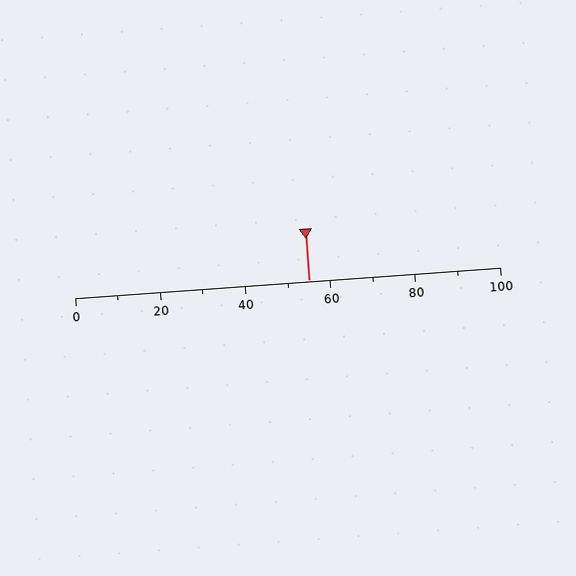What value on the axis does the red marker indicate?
The marker indicates approximately 55.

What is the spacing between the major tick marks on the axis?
The major ticks are spaced 20 apart.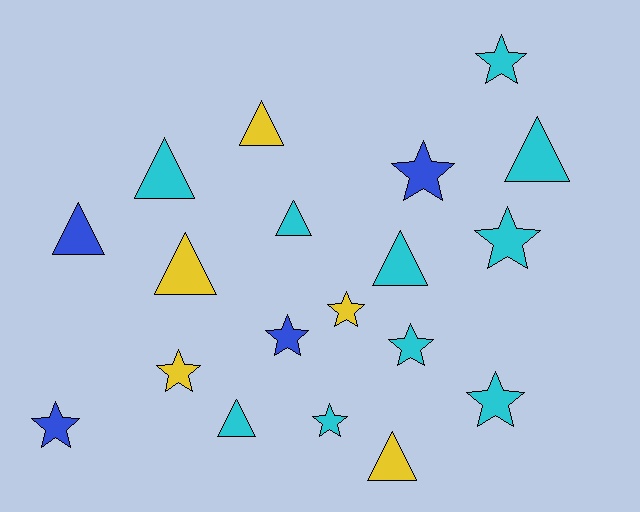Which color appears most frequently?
Cyan, with 10 objects.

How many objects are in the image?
There are 19 objects.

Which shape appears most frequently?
Star, with 10 objects.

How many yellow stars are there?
There are 2 yellow stars.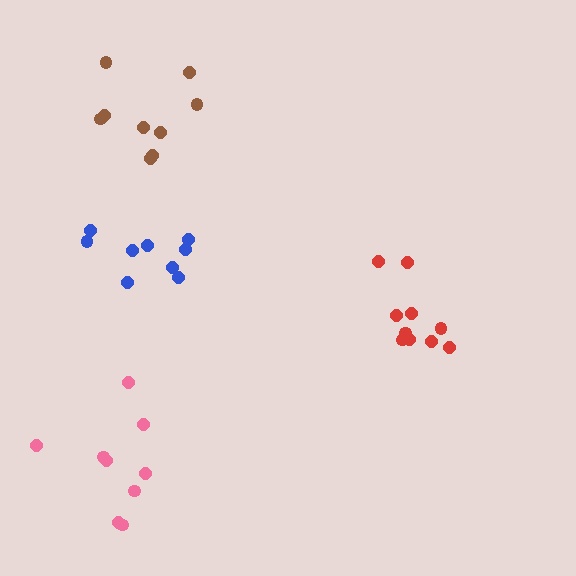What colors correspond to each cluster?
The clusters are colored: red, pink, blue, brown.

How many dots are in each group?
Group 1: 10 dots, Group 2: 9 dots, Group 3: 9 dots, Group 4: 9 dots (37 total).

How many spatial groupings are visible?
There are 4 spatial groupings.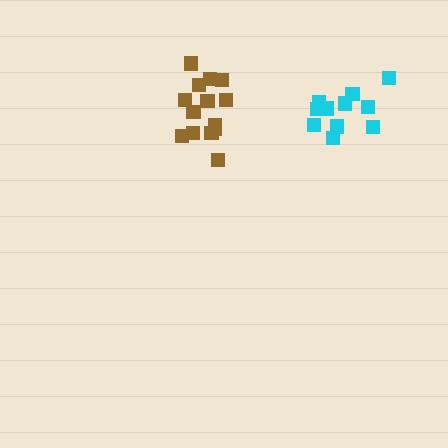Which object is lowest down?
The cyan cluster is bottommost.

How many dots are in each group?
Group 1: 14 dots, Group 2: 11 dots (25 total).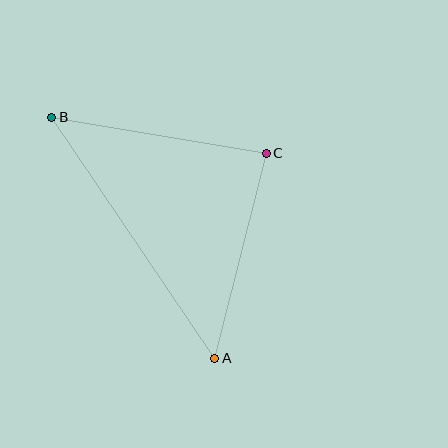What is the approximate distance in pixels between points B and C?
The distance between B and C is approximately 217 pixels.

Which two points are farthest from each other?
Points A and B are farthest from each other.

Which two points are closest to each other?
Points A and C are closest to each other.